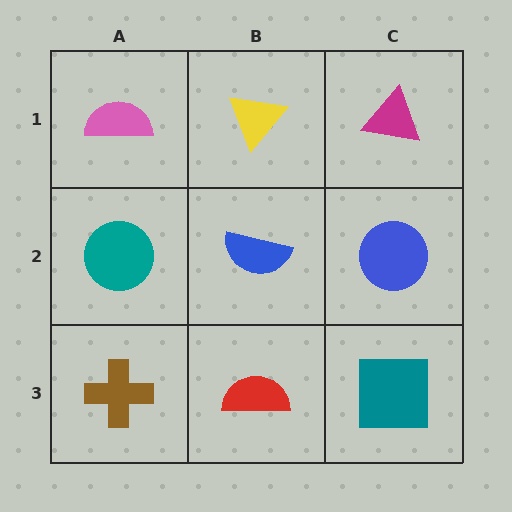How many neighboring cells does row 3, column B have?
3.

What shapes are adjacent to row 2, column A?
A pink semicircle (row 1, column A), a brown cross (row 3, column A), a blue semicircle (row 2, column B).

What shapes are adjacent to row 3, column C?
A blue circle (row 2, column C), a red semicircle (row 3, column B).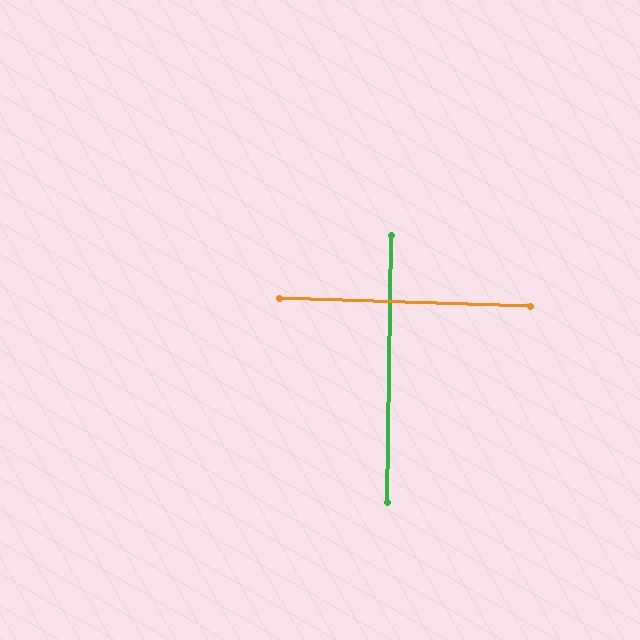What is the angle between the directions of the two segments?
Approximately 89 degrees.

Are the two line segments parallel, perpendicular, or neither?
Perpendicular — they meet at approximately 89°.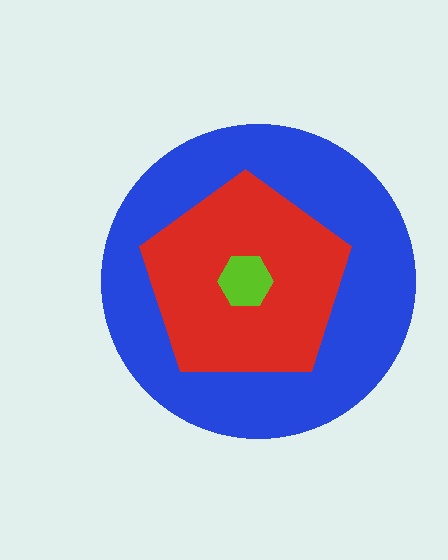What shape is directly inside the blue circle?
The red pentagon.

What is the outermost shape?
The blue circle.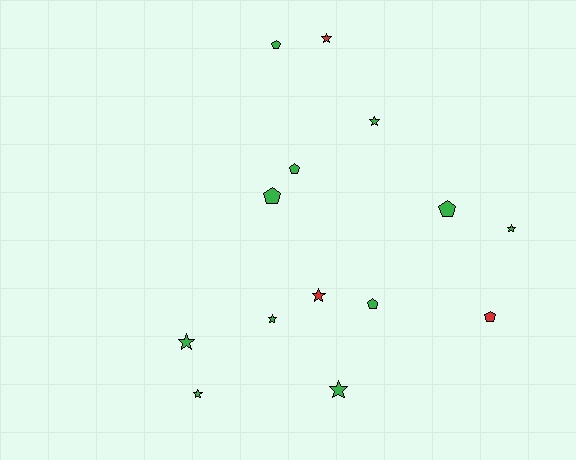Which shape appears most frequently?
Star, with 8 objects.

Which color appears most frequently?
Green, with 11 objects.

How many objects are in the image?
There are 14 objects.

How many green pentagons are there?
There are 5 green pentagons.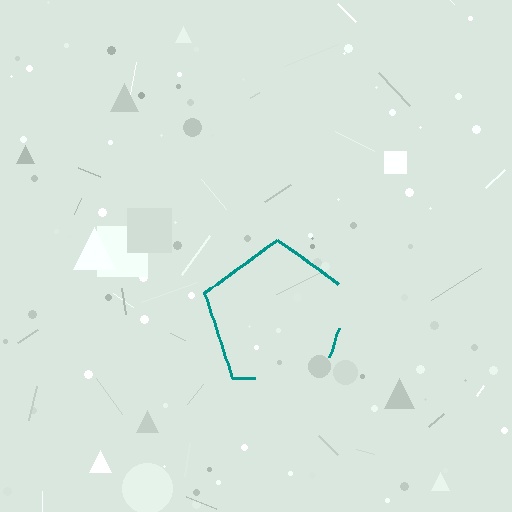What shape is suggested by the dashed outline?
The dashed outline suggests a pentagon.